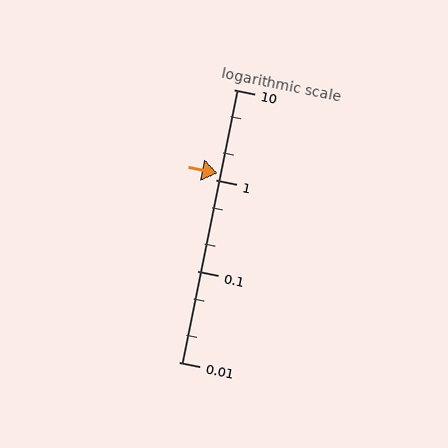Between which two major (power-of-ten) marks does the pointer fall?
The pointer is between 1 and 10.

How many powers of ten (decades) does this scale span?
The scale spans 3 decades, from 0.01 to 10.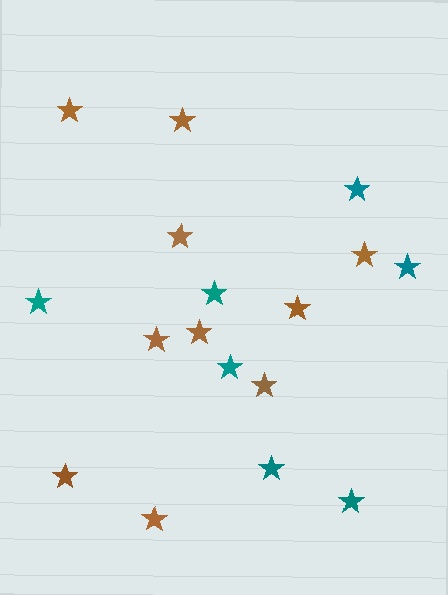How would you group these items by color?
There are 2 groups: one group of brown stars (10) and one group of teal stars (7).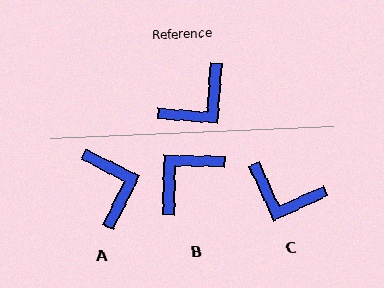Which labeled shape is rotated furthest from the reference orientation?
B, about 177 degrees away.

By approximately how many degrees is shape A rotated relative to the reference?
Approximately 67 degrees counter-clockwise.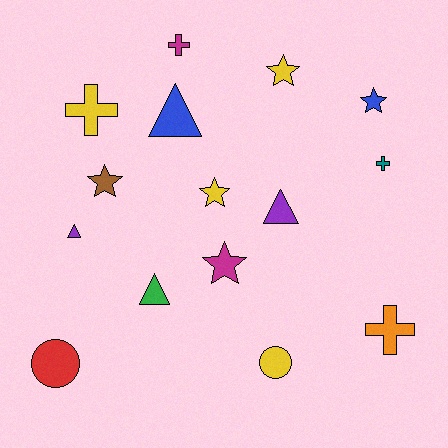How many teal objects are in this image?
There is 1 teal object.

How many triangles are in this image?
There are 4 triangles.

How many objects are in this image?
There are 15 objects.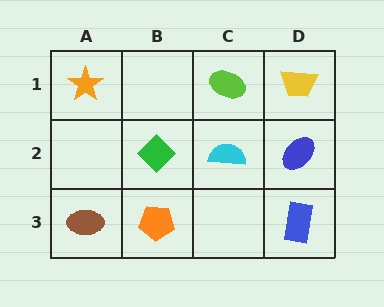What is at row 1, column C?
A lime ellipse.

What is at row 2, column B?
A green diamond.